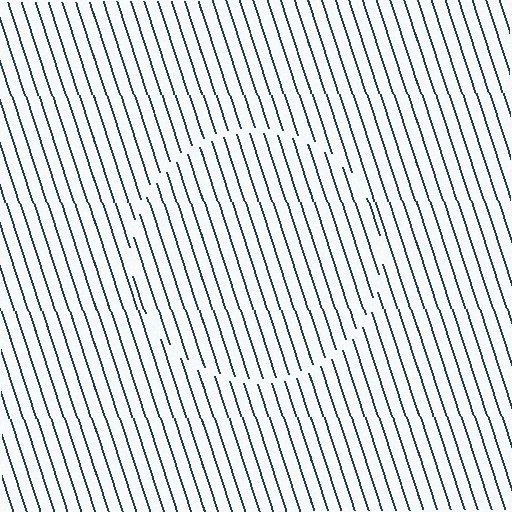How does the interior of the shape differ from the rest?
The interior of the shape contains the same grating, shifted by half a period — the contour is defined by the phase discontinuity where line-ends from the inner and outer gratings abut.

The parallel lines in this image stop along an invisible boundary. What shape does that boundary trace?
An illusory circle. The interior of the shape contains the same grating, shifted by half a period — the contour is defined by the phase discontinuity where line-ends from the inner and outer gratings abut.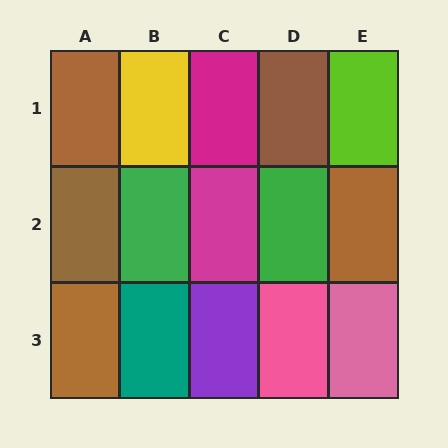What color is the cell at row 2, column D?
Green.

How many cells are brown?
5 cells are brown.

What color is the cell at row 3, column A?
Brown.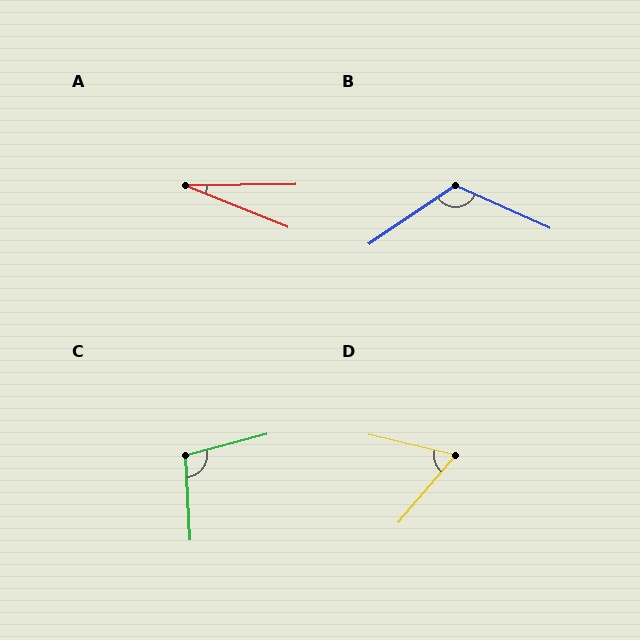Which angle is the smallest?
A, at approximately 23 degrees.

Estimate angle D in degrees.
Approximately 63 degrees.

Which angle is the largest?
B, at approximately 122 degrees.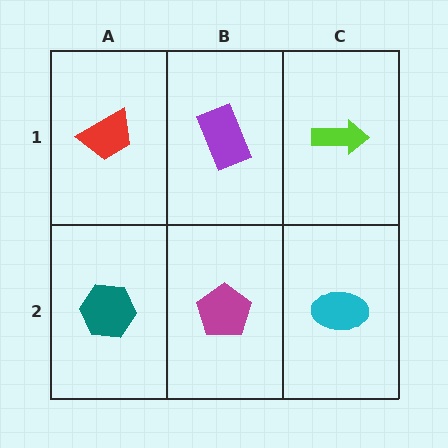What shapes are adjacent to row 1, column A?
A teal hexagon (row 2, column A), a purple rectangle (row 1, column B).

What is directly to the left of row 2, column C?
A magenta pentagon.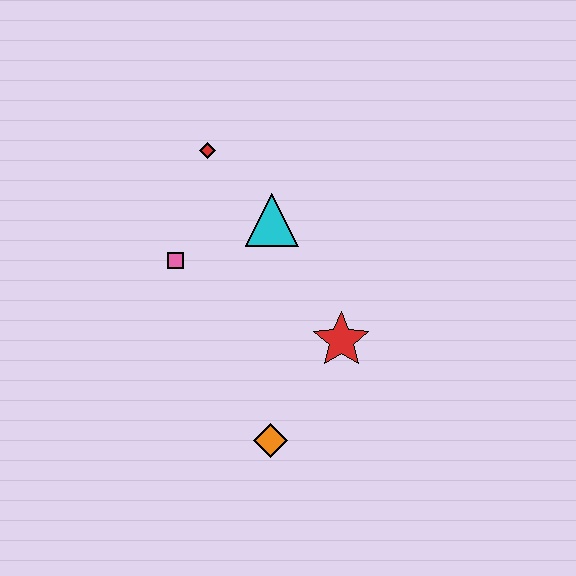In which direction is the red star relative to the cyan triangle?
The red star is below the cyan triangle.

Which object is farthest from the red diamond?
The orange diamond is farthest from the red diamond.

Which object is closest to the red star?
The orange diamond is closest to the red star.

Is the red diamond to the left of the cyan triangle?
Yes